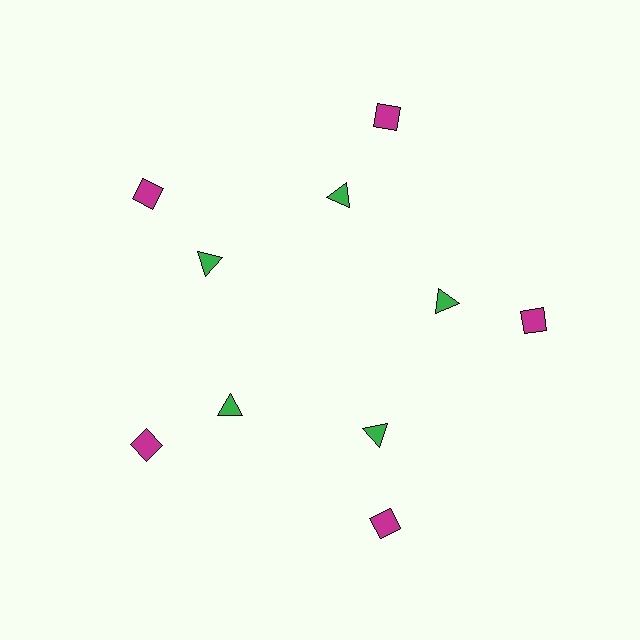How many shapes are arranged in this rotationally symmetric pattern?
There are 10 shapes, arranged in 5 groups of 2.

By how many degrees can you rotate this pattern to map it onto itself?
The pattern maps onto itself every 72 degrees of rotation.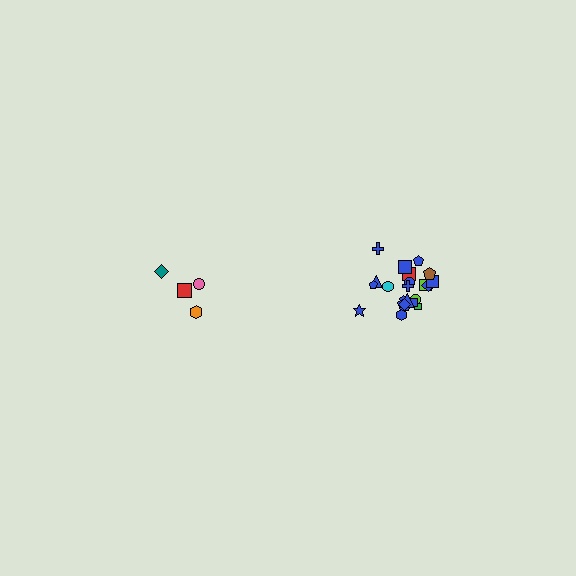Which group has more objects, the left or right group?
The right group.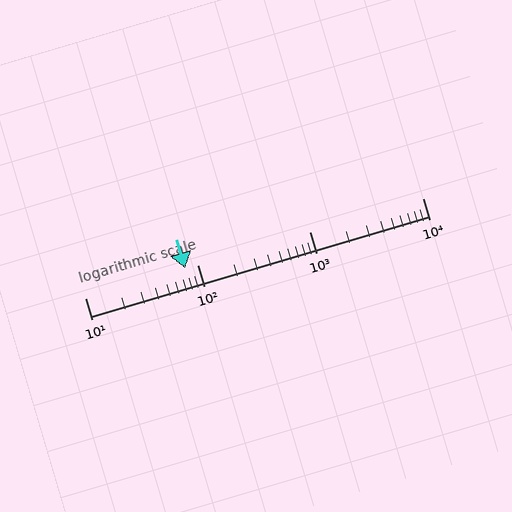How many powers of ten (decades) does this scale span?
The scale spans 3 decades, from 10 to 10000.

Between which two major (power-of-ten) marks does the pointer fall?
The pointer is between 10 and 100.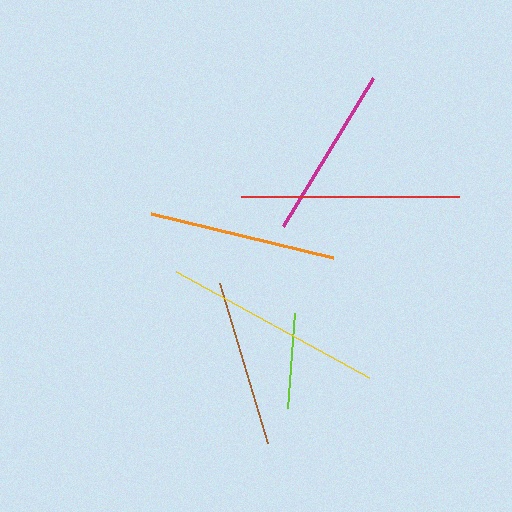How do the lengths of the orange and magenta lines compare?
The orange and magenta lines are approximately the same length.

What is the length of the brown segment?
The brown segment is approximately 167 pixels long.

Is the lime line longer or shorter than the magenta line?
The magenta line is longer than the lime line.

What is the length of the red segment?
The red segment is approximately 218 pixels long.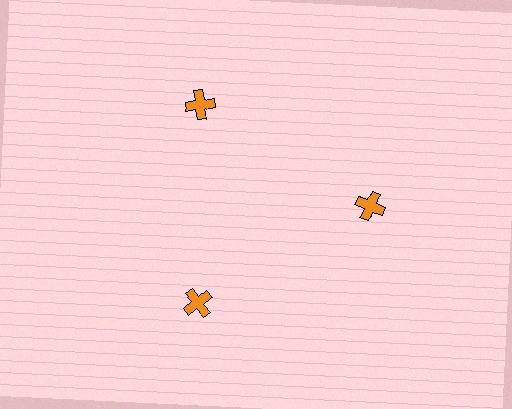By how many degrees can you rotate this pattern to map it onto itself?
The pattern maps onto itself every 120 degrees of rotation.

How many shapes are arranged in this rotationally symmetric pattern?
There are 3 shapes, arranged in 3 groups of 1.